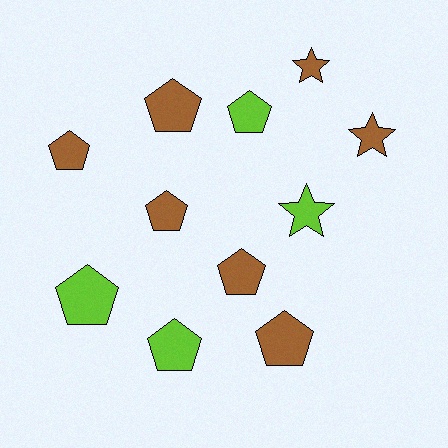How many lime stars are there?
There is 1 lime star.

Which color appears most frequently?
Brown, with 7 objects.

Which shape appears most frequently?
Pentagon, with 8 objects.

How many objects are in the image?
There are 11 objects.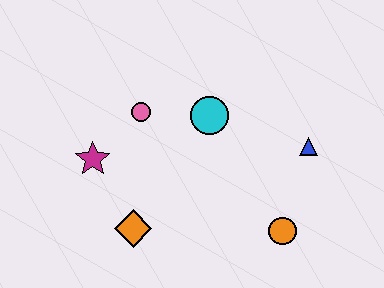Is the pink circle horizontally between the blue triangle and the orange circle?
No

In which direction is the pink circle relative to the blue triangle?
The pink circle is to the left of the blue triangle.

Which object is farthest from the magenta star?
The blue triangle is farthest from the magenta star.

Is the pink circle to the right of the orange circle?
No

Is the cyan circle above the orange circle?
Yes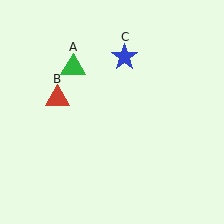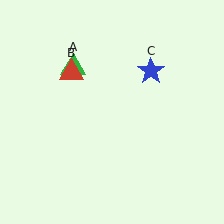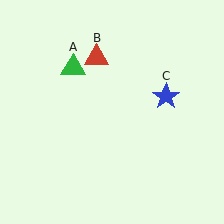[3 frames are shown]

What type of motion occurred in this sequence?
The red triangle (object B), blue star (object C) rotated clockwise around the center of the scene.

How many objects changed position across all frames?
2 objects changed position: red triangle (object B), blue star (object C).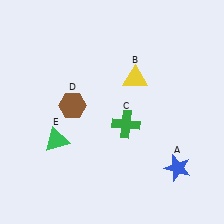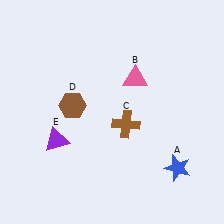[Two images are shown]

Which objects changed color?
B changed from yellow to pink. C changed from green to brown. E changed from green to purple.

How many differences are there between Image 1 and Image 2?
There are 3 differences between the two images.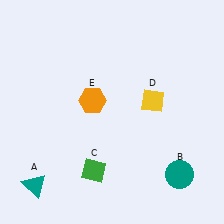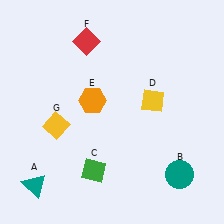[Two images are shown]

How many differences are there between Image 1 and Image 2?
There are 2 differences between the two images.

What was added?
A red diamond (F), a yellow diamond (G) were added in Image 2.